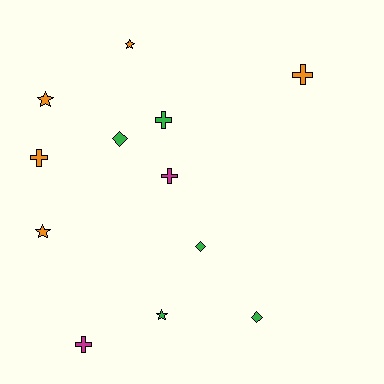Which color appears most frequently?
Orange, with 5 objects.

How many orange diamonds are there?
There are no orange diamonds.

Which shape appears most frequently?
Cross, with 5 objects.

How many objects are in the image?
There are 12 objects.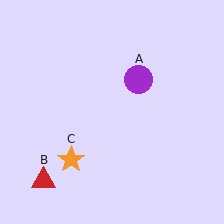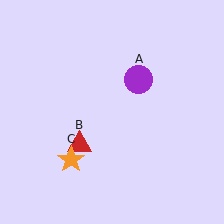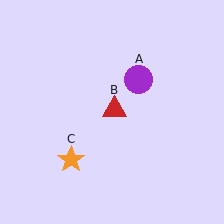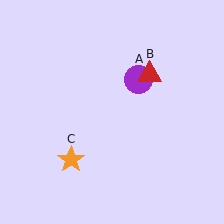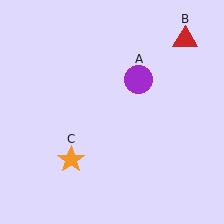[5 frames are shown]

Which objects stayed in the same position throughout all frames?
Purple circle (object A) and orange star (object C) remained stationary.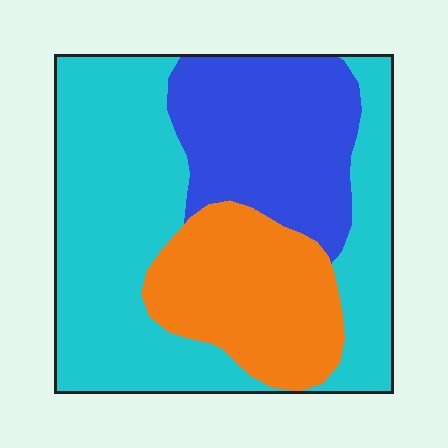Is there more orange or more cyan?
Cyan.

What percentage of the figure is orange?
Orange takes up about one quarter (1/4) of the figure.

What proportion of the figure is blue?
Blue takes up about one quarter (1/4) of the figure.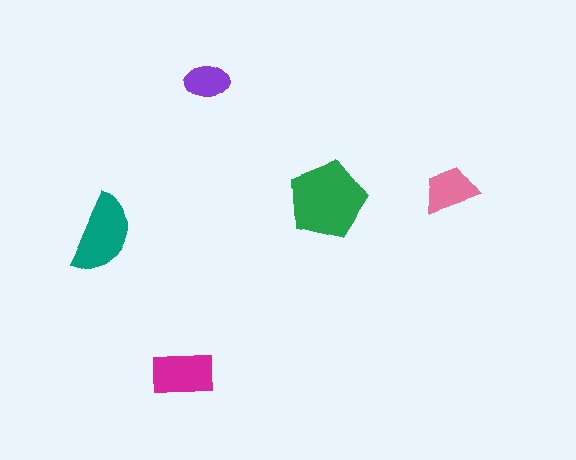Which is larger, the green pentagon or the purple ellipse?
The green pentagon.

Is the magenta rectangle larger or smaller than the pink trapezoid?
Larger.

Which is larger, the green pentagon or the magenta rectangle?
The green pentagon.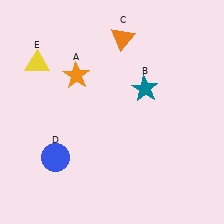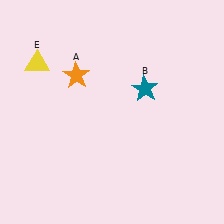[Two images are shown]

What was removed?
The blue circle (D), the orange triangle (C) were removed in Image 2.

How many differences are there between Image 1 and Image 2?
There are 2 differences between the two images.